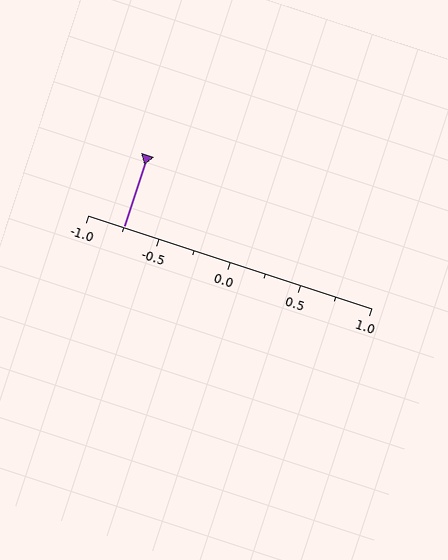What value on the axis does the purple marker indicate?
The marker indicates approximately -0.75.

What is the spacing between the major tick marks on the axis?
The major ticks are spaced 0.5 apart.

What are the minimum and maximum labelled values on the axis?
The axis runs from -1.0 to 1.0.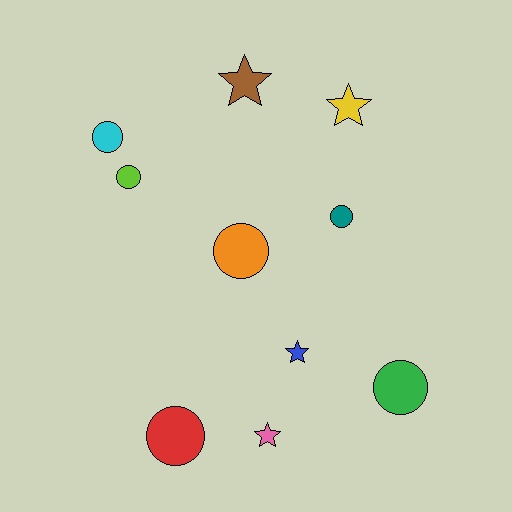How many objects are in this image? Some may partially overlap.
There are 10 objects.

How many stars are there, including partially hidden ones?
There are 4 stars.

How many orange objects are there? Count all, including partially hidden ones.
There is 1 orange object.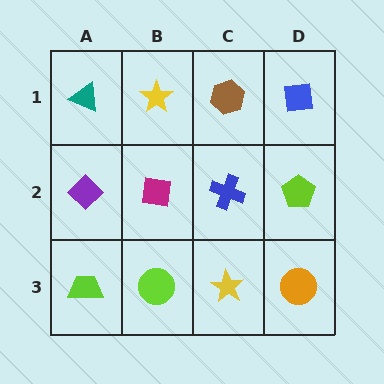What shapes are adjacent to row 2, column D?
A blue square (row 1, column D), an orange circle (row 3, column D), a blue cross (row 2, column C).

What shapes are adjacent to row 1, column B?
A magenta square (row 2, column B), a teal triangle (row 1, column A), a brown hexagon (row 1, column C).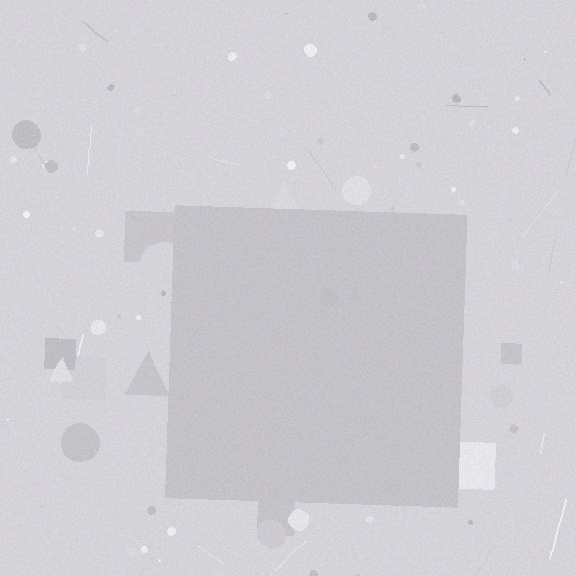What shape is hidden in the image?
A square is hidden in the image.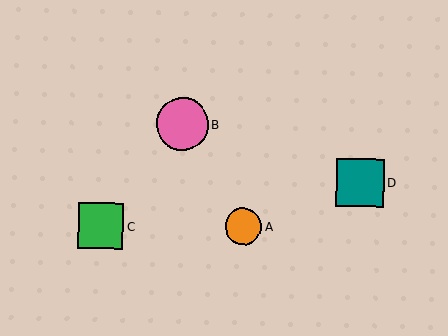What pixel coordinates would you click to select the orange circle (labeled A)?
Click at (243, 226) to select the orange circle A.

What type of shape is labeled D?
Shape D is a teal square.